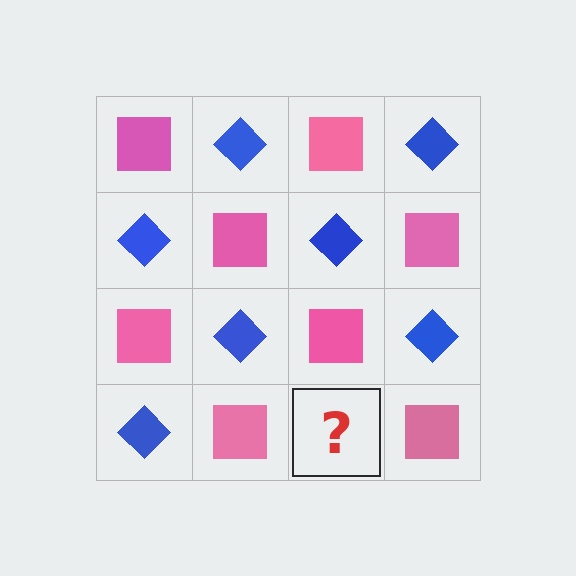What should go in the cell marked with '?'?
The missing cell should contain a blue diamond.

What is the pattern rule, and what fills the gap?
The rule is that it alternates pink square and blue diamond in a checkerboard pattern. The gap should be filled with a blue diamond.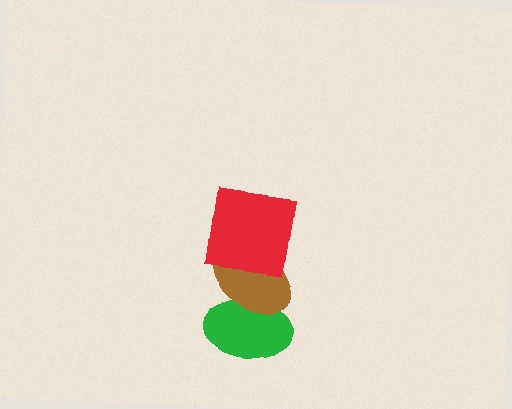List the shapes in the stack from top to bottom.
From top to bottom: the red square, the brown ellipse, the green ellipse.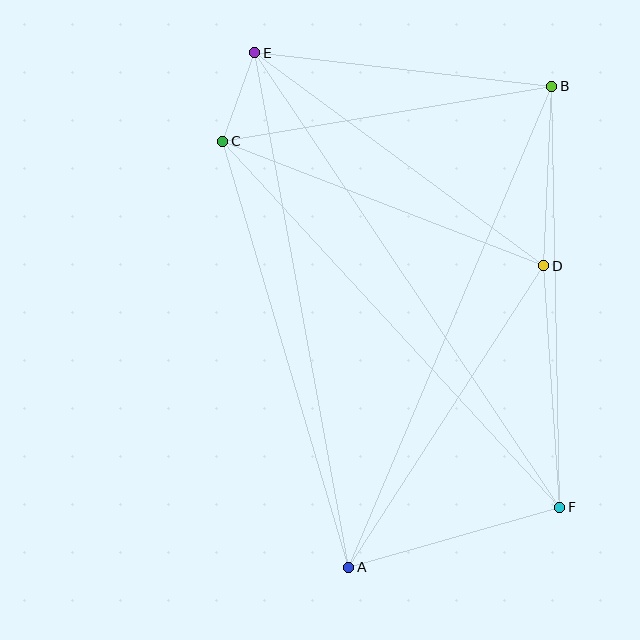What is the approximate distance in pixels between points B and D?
The distance between B and D is approximately 180 pixels.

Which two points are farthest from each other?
Points E and F are farthest from each other.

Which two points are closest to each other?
Points C and E are closest to each other.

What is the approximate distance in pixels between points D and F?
The distance between D and F is approximately 242 pixels.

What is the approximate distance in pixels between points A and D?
The distance between A and D is approximately 359 pixels.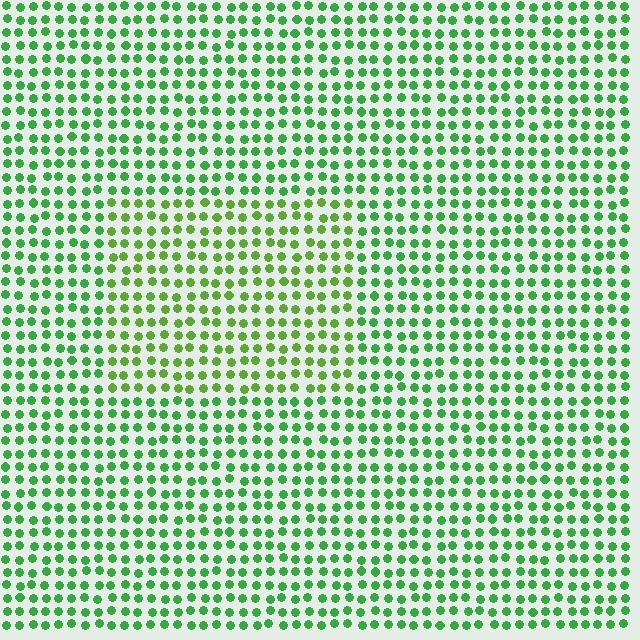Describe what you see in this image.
The image is filled with small green elements in a uniform arrangement. A rectangle-shaped region is visible where the elements are tinted to a slightly different hue, forming a subtle color boundary.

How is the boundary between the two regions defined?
The boundary is defined purely by a slight shift in hue (about 26 degrees). Spacing, size, and orientation are identical on both sides.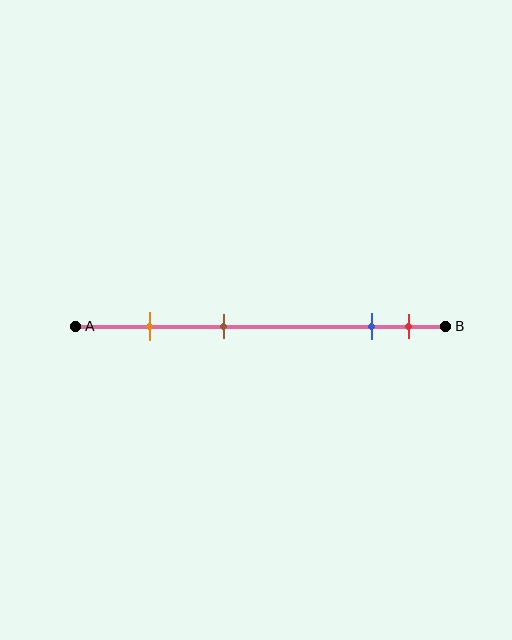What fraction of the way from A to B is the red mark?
The red mark is approximately 90% (0.9) of the way from A to B.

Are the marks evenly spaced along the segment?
No, the marks are not evenly spaced.